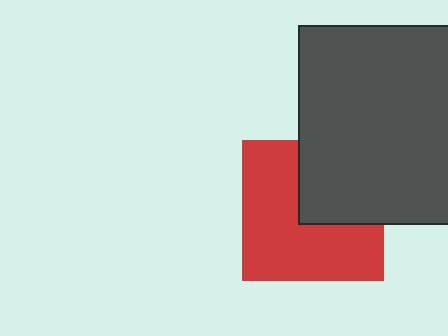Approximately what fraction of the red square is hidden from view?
Roughly 37% of the red square is hidden behind the dark gray square.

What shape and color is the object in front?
The object in front is a dark gray square.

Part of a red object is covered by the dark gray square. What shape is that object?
It is a square.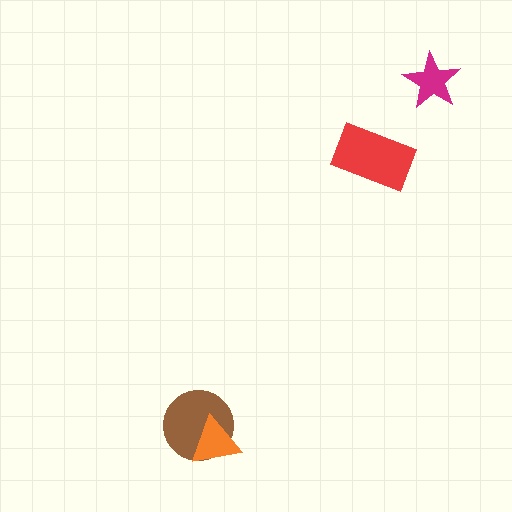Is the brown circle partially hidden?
Yes, it is partially covered by another shape.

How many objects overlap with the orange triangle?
1 object overlaps with the orange triangle.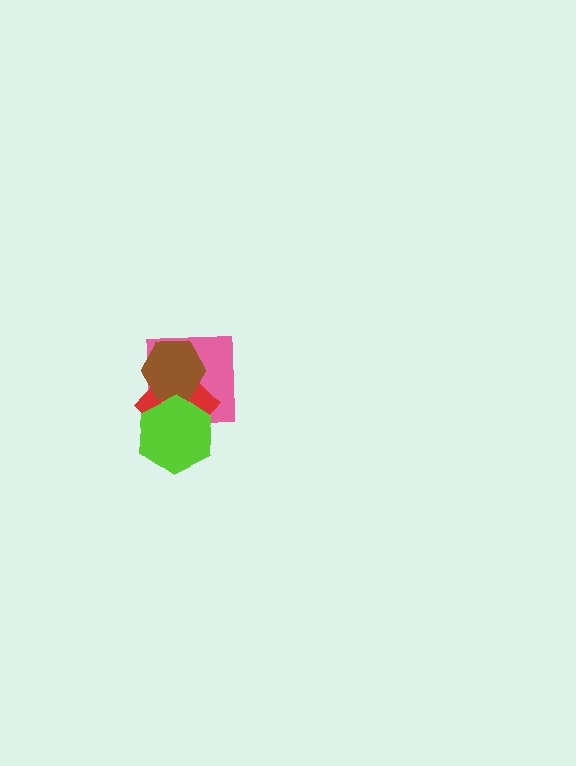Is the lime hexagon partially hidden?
No, no other shape covers it.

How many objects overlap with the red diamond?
3 objects overlap with the red diamond.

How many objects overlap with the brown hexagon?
3 objects overlap with the brown hexagon.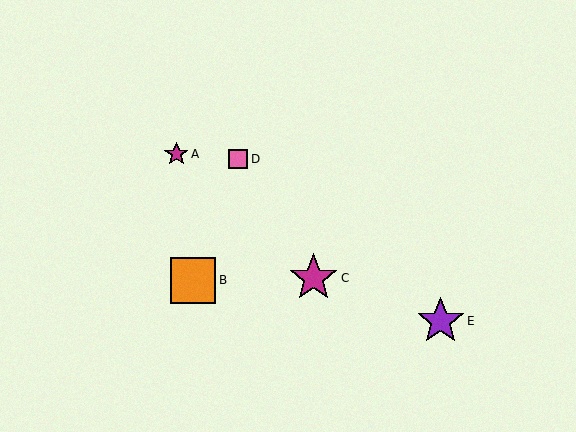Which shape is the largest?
The magenta star (labeled C) is the largest.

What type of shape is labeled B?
Shape B is an orange square.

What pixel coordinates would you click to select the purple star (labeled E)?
Click at (441, 321) to select the purple star E.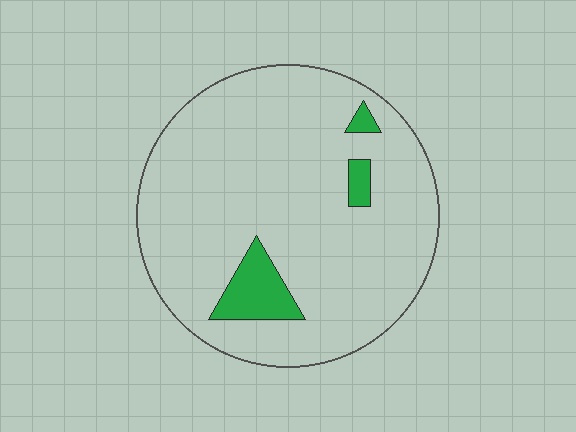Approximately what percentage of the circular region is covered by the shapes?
Approximately 10%.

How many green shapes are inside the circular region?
3.